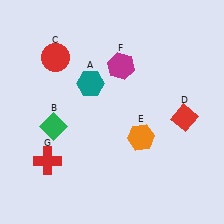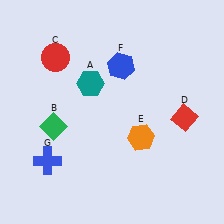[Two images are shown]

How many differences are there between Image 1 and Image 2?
There are 2 differences between the two images.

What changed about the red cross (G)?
In Image 1, G is red. In Image 2, it changed to blue.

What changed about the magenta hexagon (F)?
In Image 1, F is magenta. In Image 2, it changed to blue.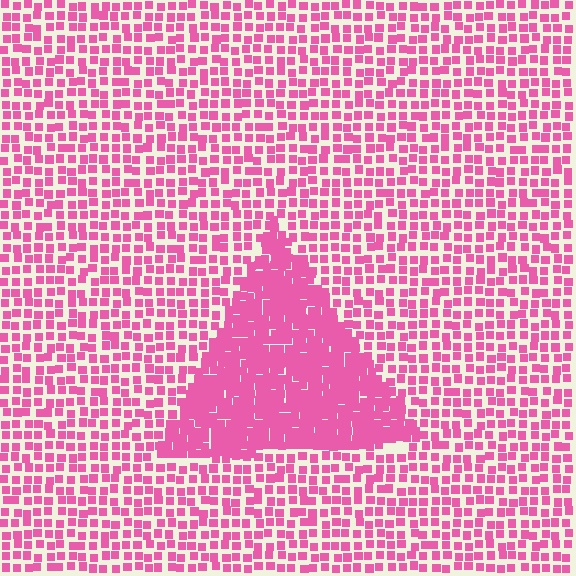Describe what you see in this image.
The image contains small pink elements arranged at two different densities. A triangle-shaped region is visible where the elements are more densely packed than the surrounding area.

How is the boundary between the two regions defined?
The boundary is defined by a change in element density (approximately 2.2x ratio). All elements are the same color, size, and shape.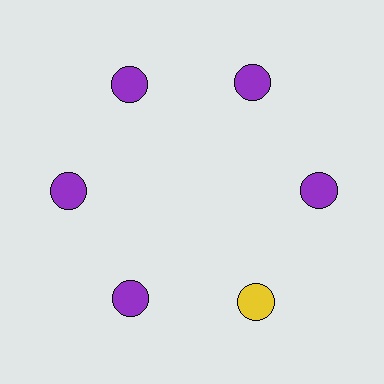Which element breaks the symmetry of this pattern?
The yellow circle at roughly the 5 o'clock position breaks the symmetry. All other shapes are purple circles.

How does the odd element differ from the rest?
It has a different color: yellow instead of purple.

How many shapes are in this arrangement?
There are 6 shapes arranged in a ring pattern.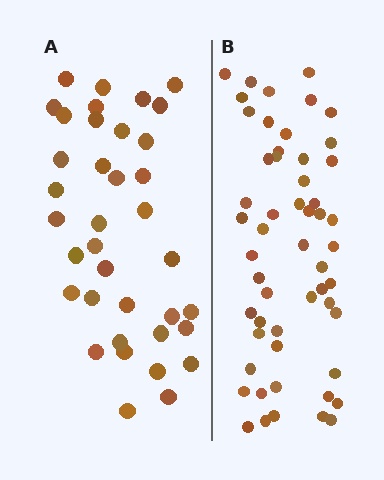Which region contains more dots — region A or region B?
Region B (the right region) has more dots.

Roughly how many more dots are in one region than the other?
Region B has approximately 15 more dots than region A.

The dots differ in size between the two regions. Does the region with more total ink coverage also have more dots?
No. Region A has more total ink coverage because its dots are larger, but region B actually contains more individual dots. Total area can be misleading — the number of items is what matters here.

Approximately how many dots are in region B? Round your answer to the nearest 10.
About 50 dots. (The exact count is 54, which rounds to 50.)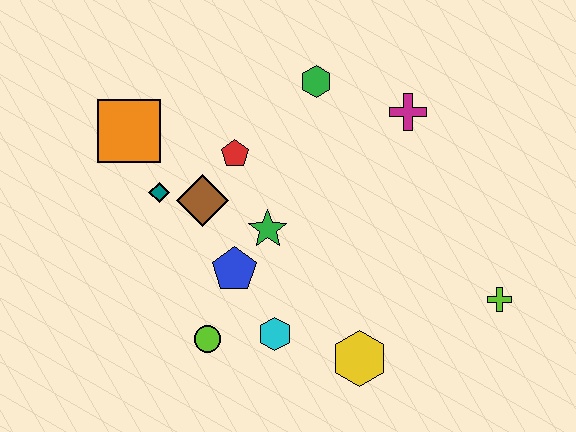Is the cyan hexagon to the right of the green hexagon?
No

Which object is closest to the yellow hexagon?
The cyan hexagon is closest to the yellow hexagon.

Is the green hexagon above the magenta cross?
Yes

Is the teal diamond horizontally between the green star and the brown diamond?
No